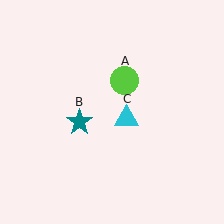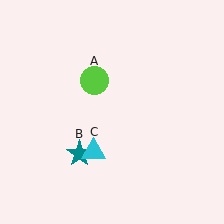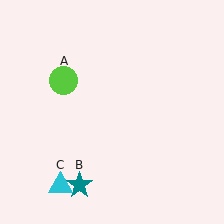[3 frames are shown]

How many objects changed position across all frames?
3 objects changed position: lime circle (object A), teal star (object B), cyan triangle (object C).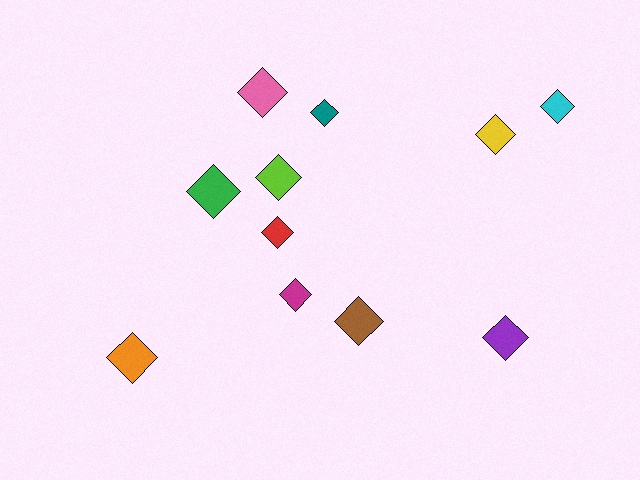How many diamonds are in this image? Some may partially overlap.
There are 11 diamonds.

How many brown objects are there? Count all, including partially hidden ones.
There is 1 brown object.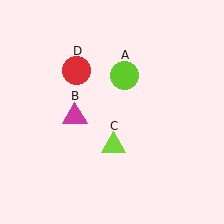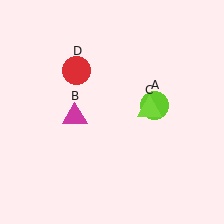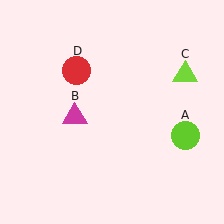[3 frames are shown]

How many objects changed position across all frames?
2 objects changed position: lime circle (object A), lime triangle (object C).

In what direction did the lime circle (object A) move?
The lime circle (object A) moved down and to the right.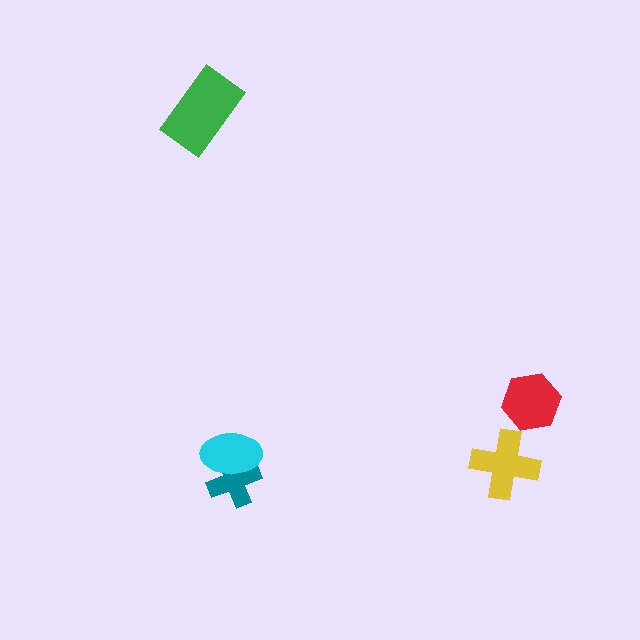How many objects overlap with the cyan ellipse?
1 object overlaps with the cyan ellipse.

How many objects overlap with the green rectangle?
0 objects overlap with the green rectangle.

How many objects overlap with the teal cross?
1 object overlaps with the teal cross.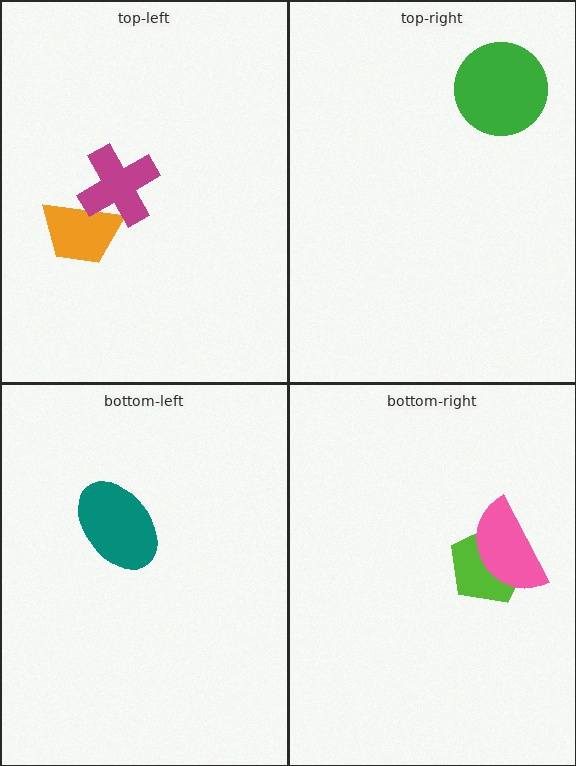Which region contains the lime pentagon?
The bottom-right region.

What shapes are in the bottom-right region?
The lime pentagon, the pink semicircle.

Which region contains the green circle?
The top-right region.